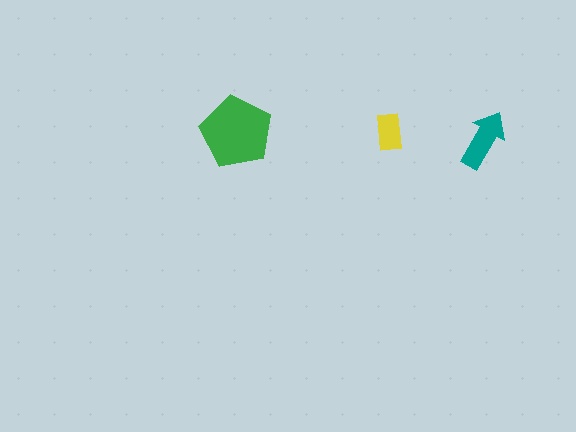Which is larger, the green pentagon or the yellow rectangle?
The green pentagon.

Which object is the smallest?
The yellow rectangle.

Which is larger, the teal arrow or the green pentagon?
The green pentagon.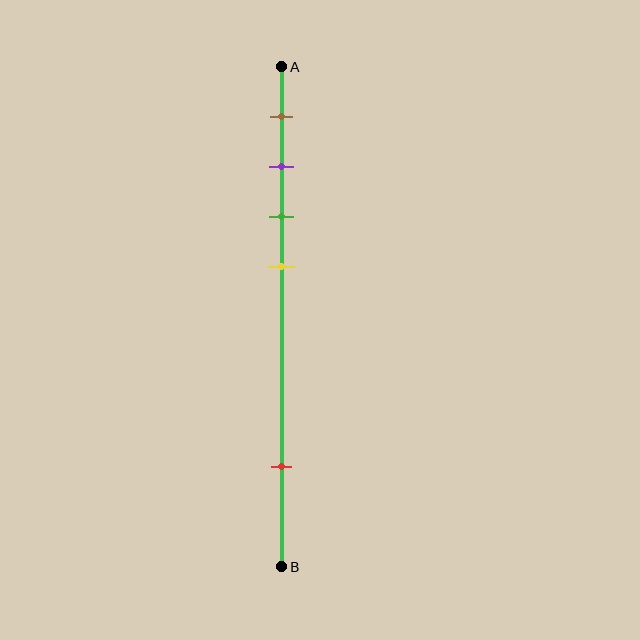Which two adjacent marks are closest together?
The purple and green marks are the closest adjacent pair.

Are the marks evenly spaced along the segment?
No, the marks are not evenly spaced.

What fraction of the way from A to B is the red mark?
The red mark is approximately 80% (0.8) of the way from A to B.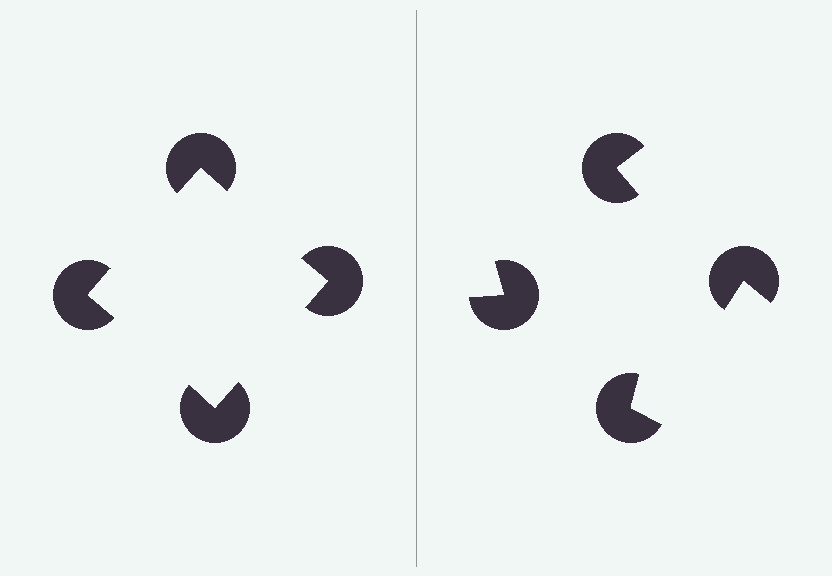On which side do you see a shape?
An illusory square appears on the left side. On the right side the wedge cuts are rotated, so no coherent shape forms.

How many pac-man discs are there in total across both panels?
8 — 4 on each side.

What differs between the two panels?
The pac-man discs are positioned identically on both sides; only the wedge orientations differ. On the left they align to a square; on the right they are misaligned.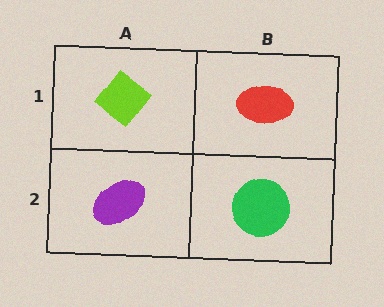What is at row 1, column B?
A red ellipse.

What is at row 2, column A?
A purple ellipse.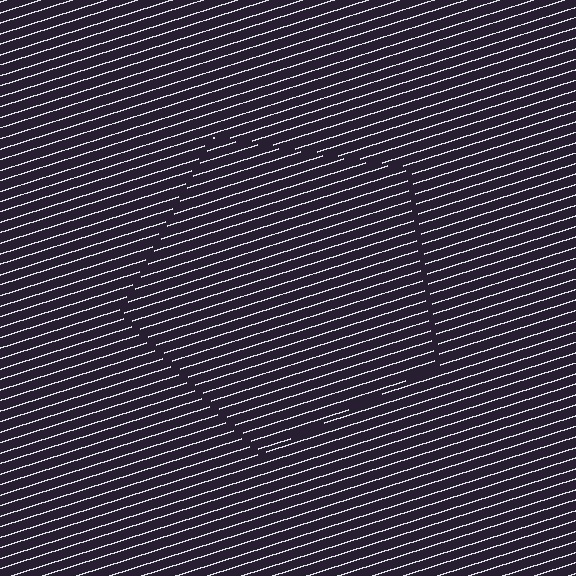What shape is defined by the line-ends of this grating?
An illusory pentagon. The interior of the shape contains the same grating, shifted by half a period — the contour is defined by the phase discontinuity where line-ends from the inner and outer gratings abut.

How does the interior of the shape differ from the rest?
The interior of the shape contains the same grating, shifted by half a period — the contour is defined by the phase discontinuity where line-ends from the inner and outer gratings abut.